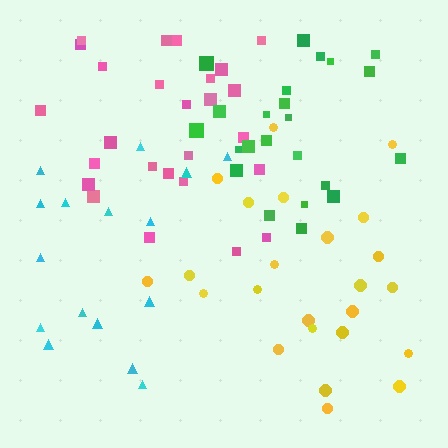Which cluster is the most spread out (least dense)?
Cyan.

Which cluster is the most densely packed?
Pink.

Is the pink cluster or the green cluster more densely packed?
Pink.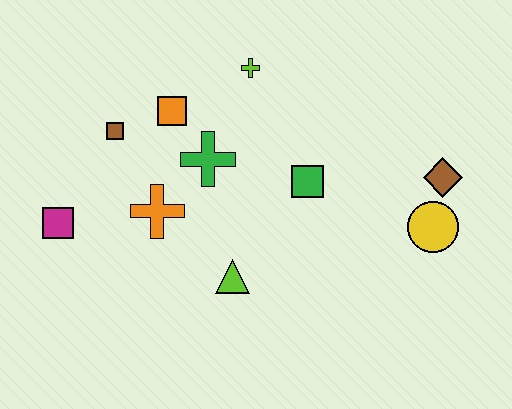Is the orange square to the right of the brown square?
Yes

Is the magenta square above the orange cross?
No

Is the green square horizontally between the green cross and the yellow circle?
Yes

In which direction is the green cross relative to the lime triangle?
The green cross is above the lime triangle.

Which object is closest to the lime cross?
The orange square is closest to the lime cross.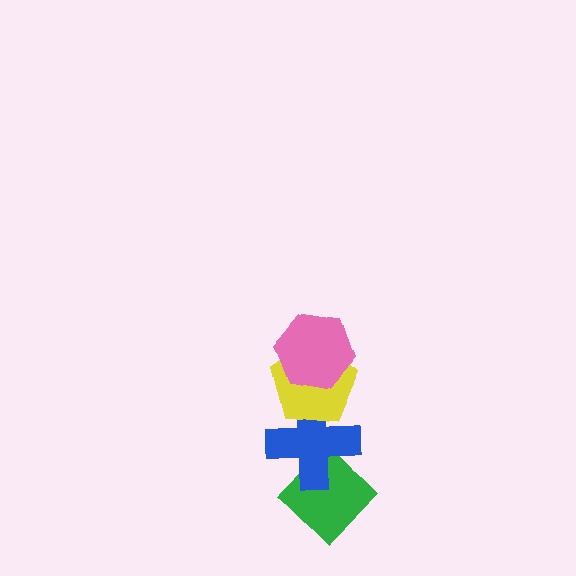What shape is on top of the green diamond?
The blue cross is on top of the green diamond.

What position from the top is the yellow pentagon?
The yellow pentagon is 2nd from the top.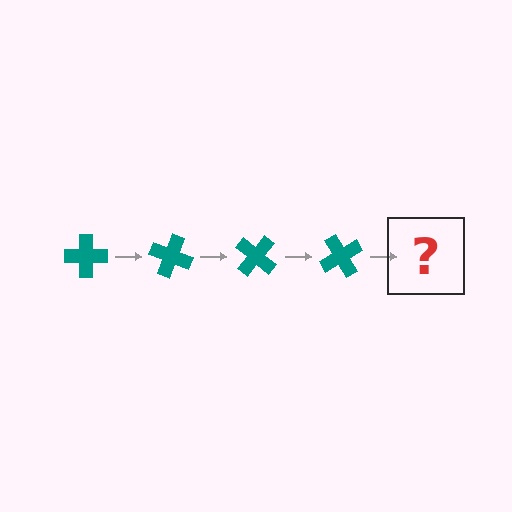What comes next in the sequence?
The next element should be a teal cross rotated 80 degrees.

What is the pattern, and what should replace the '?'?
The pattern is that the cross rotates 20 degrees each step. The '?' should be a teal cross rotated 80 degrees.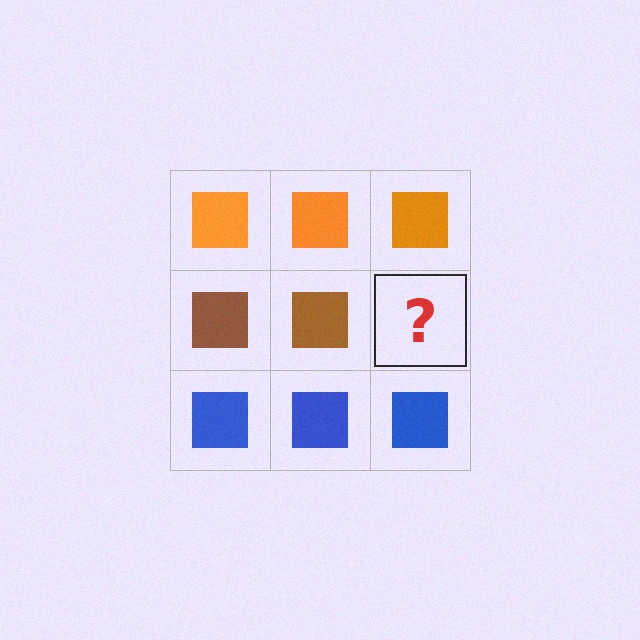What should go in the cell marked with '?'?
The missing cell should contain a brown square.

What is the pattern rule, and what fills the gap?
The rule is that each row has a consistent color. The gap should be filled with a brown square.